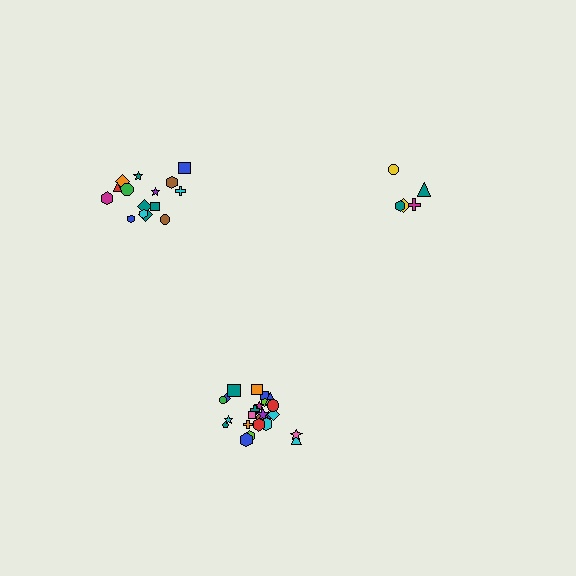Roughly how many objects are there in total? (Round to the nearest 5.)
Roughly 45 objects in total.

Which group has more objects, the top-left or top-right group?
The top-left group.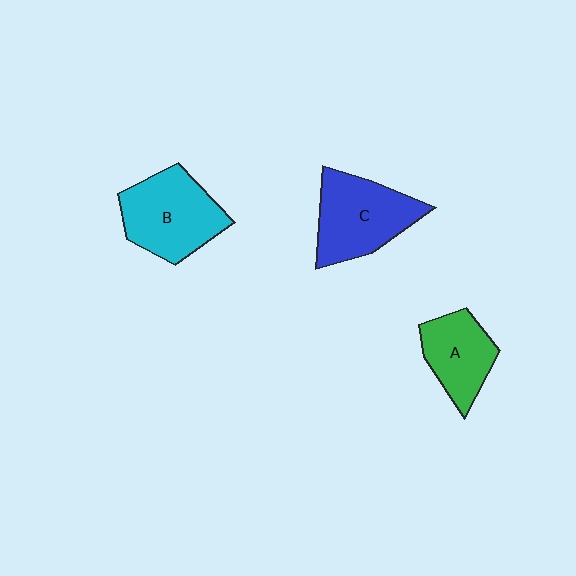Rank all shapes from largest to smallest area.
From largest to smallest: B (cyan), C (blue), A (green).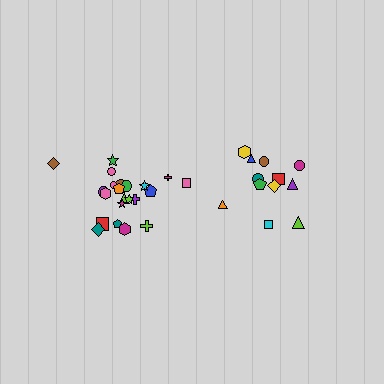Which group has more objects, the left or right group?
The left group.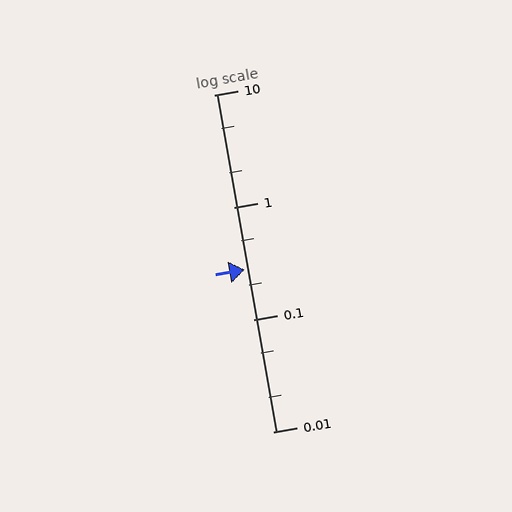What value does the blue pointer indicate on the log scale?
The pointer indicates approximately 0.28.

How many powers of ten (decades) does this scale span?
The scale spans 3 decades, from 0.01 to 10.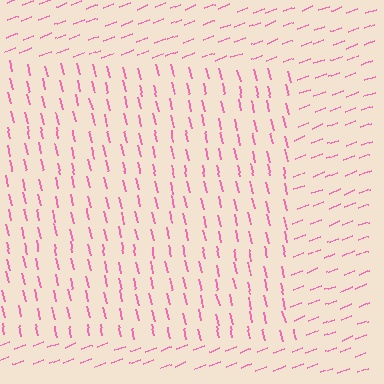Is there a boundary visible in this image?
Yes, there is a texture boundary formed by a change in line orientation.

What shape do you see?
I see a rectangle.